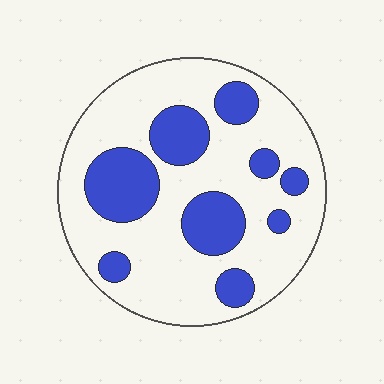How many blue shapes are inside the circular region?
9.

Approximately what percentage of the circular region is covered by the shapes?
Approximately 30%.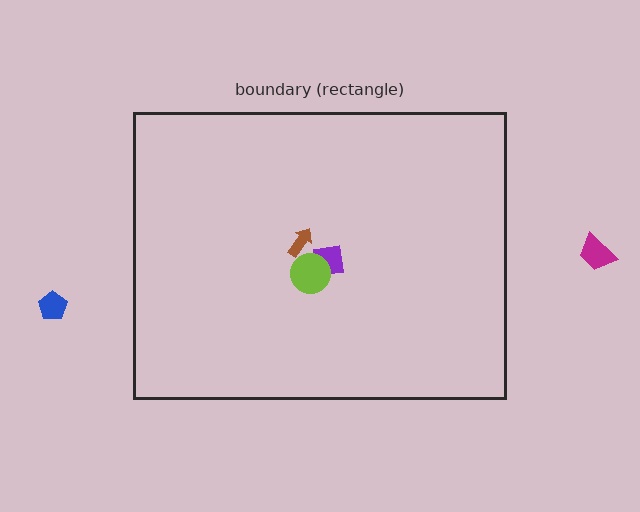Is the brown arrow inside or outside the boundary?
Inside.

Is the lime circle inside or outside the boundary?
Inside.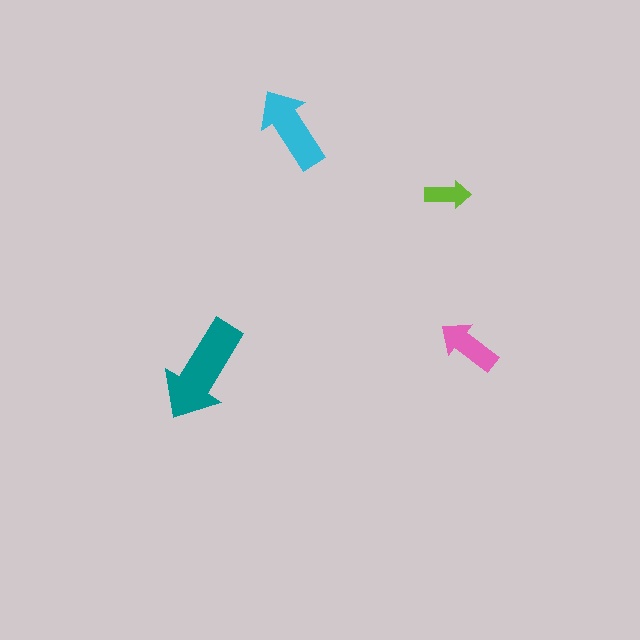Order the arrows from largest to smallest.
the teal one, the cyan one, the pink one, the lime one.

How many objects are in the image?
There are 4 objects in the image.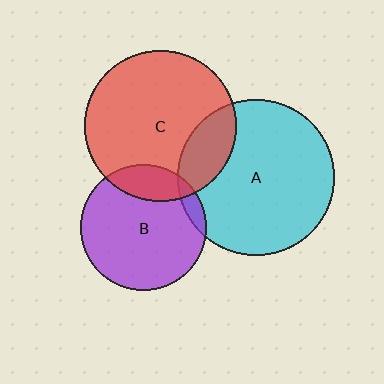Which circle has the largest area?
Circle A (cyan).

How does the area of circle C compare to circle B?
Approximately 1.4 times.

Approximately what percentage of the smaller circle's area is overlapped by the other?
Approximately 20%.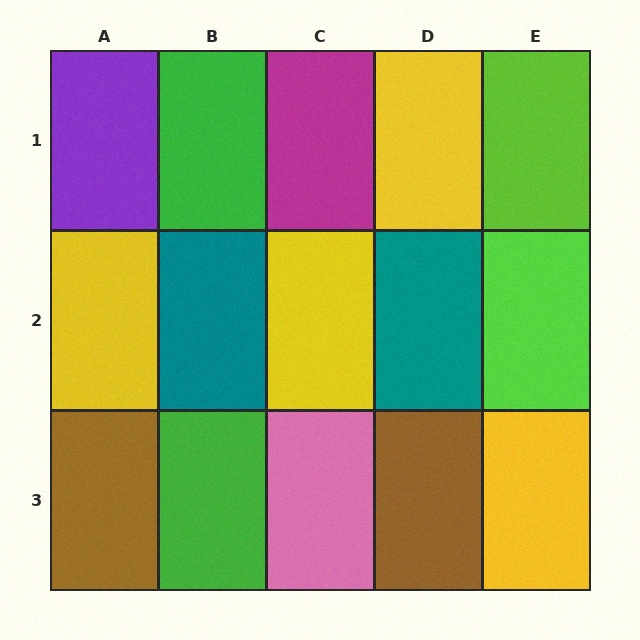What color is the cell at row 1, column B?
Green.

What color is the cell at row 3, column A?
Brown.